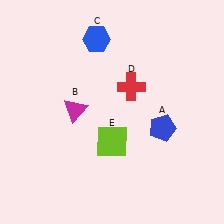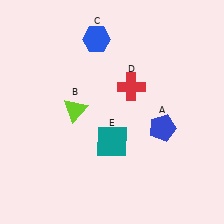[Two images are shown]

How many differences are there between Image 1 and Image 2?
There are 2 differences between the two images.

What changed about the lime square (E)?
In Image 1, E is lime. In Image 2, it changed to teal.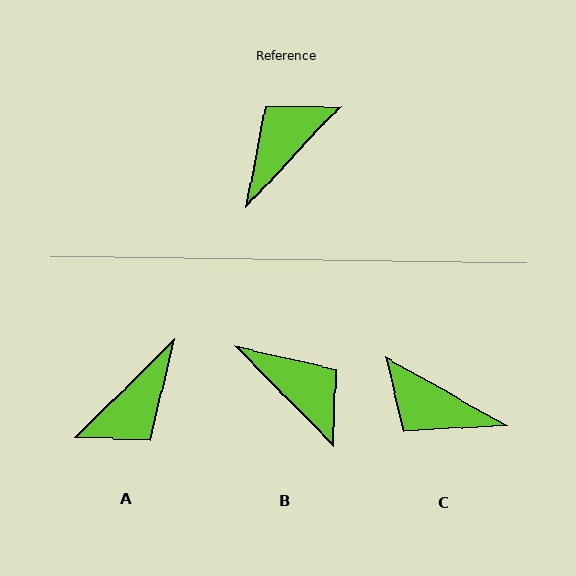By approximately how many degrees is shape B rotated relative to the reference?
Approximately 92 degrees clockwise.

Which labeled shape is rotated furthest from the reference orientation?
A, about 178 degrees away.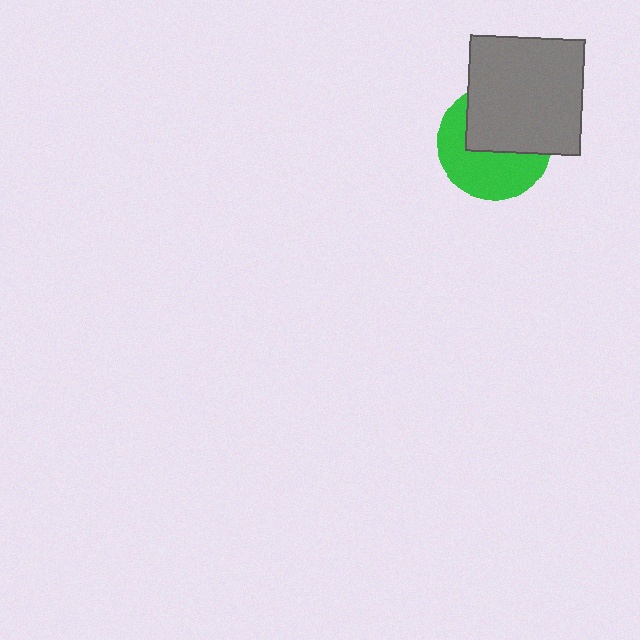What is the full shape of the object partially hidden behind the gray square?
The partially hidden object is a green circle.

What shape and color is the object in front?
The object in front is a gray square.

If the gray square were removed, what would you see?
You would see the complete green circle.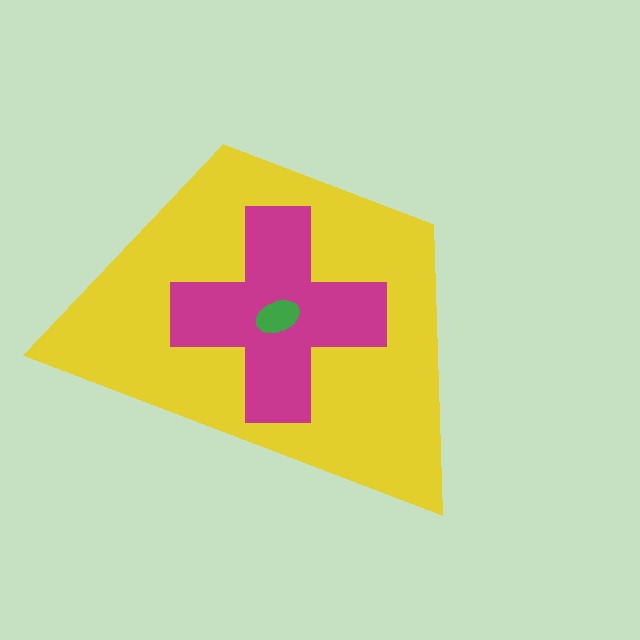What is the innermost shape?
The green ellipse.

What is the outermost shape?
The yellow trapezoid.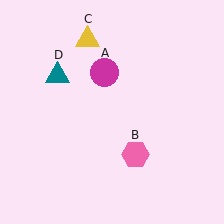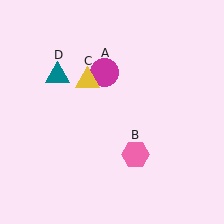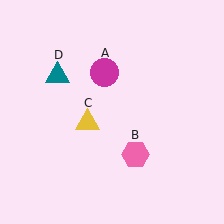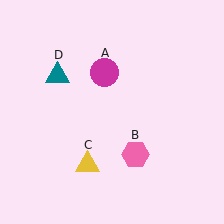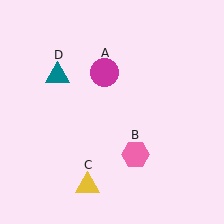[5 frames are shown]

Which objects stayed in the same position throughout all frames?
Magenta circle (object A) and pink hexagon (object B) and teal triangle (object D) remained stationary.